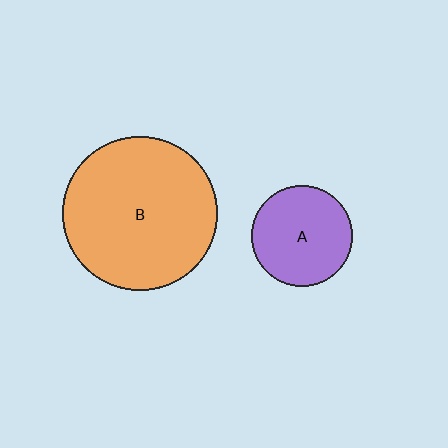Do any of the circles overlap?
No, none of the circles overlap.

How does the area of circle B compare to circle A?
Approximately 2.3 times.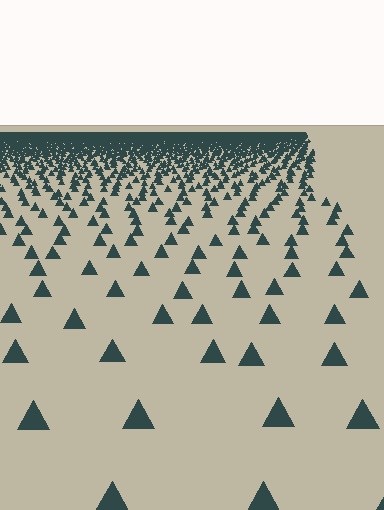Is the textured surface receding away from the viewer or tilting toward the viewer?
The surface is receding away from the viewer. Texture elements get smaller and denser toward the top.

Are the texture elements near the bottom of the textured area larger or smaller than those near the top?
Larger. Near the bottom, elements are closer to the viewer and appear at a bigger on-screen size.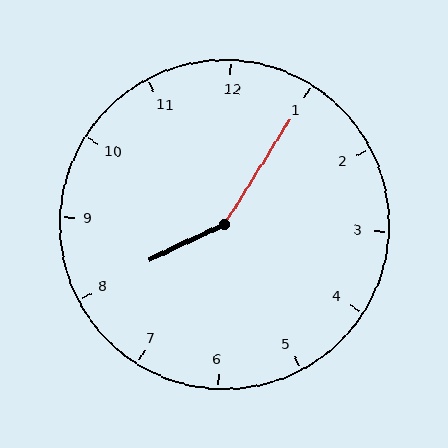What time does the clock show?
8:05.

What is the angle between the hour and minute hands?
Approximately 148 degrees.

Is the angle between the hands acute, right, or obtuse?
It is obtuse.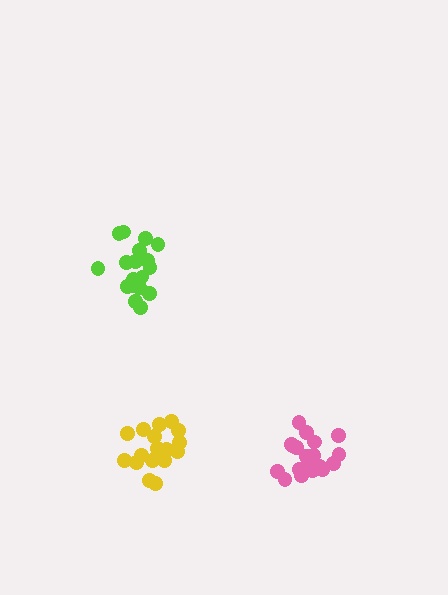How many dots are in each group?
Group 1: 17 dots, Group 2: 20 dots, Group 3: 18 dots (55 total).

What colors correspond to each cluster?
The clusters are colored: yellow, pink, lime.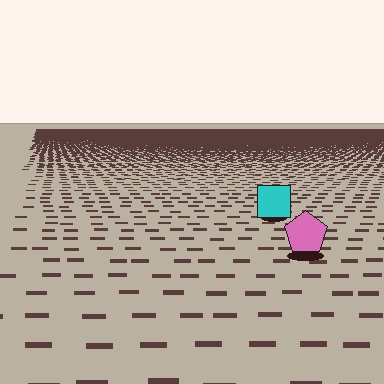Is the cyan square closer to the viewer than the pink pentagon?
No. The pink pentagon is closer — you can tell from the texture gradient: the ground texture is coarser near it.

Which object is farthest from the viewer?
The cyan square is farthest from the viewer. It appears smaller and the ground texture around it is denser.